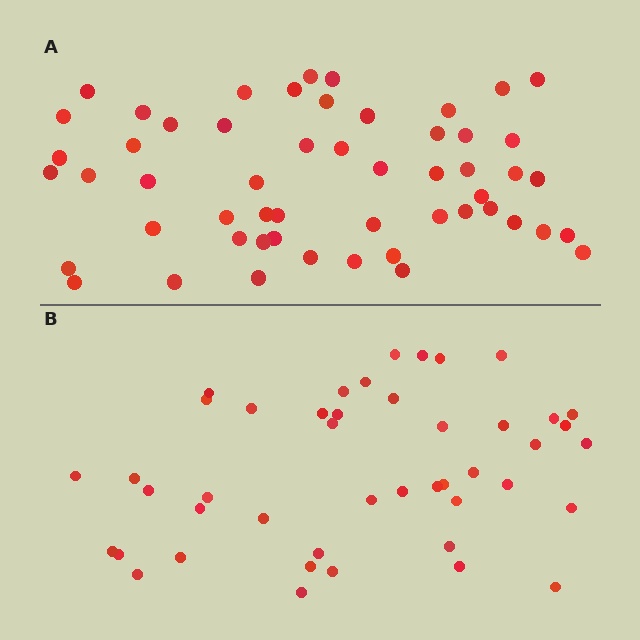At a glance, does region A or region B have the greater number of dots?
Region A (the top region) has more dots.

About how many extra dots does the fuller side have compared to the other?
Region A has roughly 8 or so more dots than region B.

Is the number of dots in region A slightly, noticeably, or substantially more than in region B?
Region A has only slightly more — the two regions are fairly close. The ratio is roughly 1.2 to 1.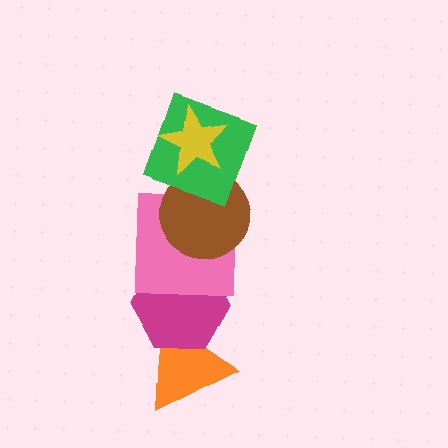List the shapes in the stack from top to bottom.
From top to bottom: the yellow star, the green square, the brown circle, the pink square, the magenta hexagon, the orange triangle.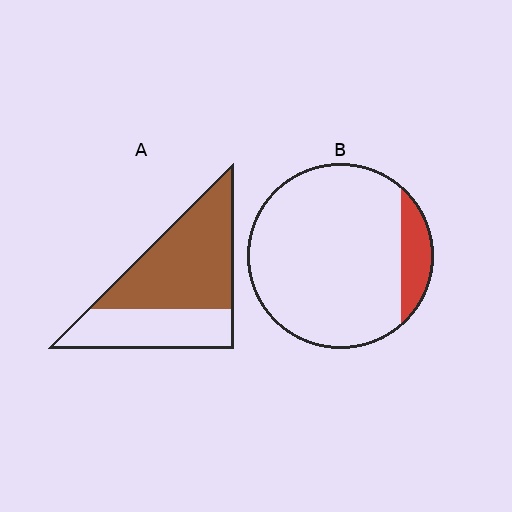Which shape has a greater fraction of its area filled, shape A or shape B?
Shape A.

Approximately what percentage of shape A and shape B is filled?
A is approximately 60% and B is approximately 10%.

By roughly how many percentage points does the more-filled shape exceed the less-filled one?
By roughly 50 percentage points (A over B).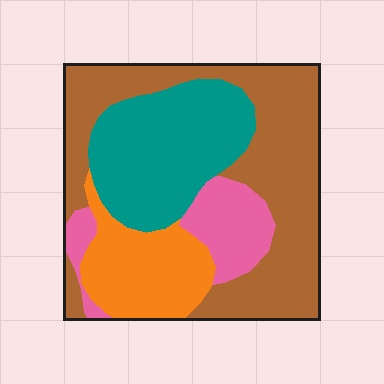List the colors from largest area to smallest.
From largest to smallest: brown, teal, orange, pink.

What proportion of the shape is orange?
Orange covers 17% of the shape.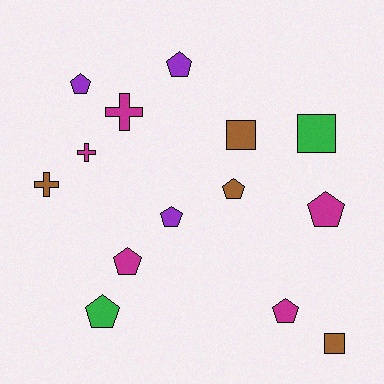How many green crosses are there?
There are no green crosses.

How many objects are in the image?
There are 14 objects.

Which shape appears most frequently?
Pentagon, with 8 objects.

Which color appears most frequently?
Magenta, with 5 objects.